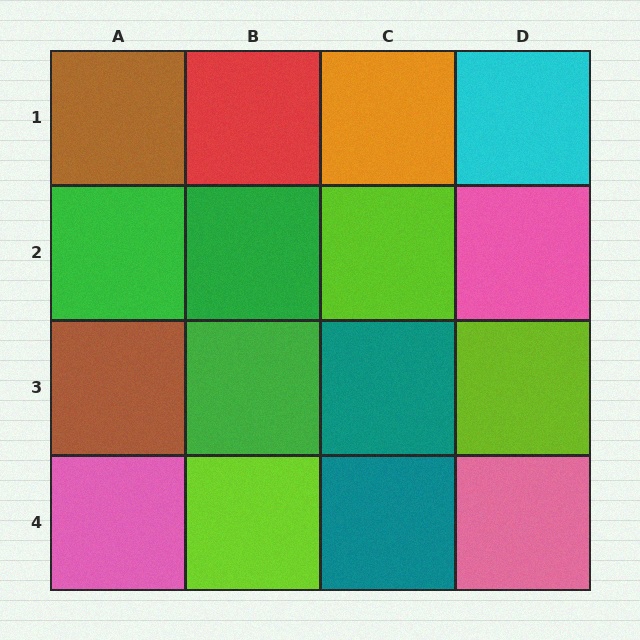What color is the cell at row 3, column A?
Brown.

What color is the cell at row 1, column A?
Brown.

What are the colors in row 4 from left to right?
Pink, lime, teal, pink.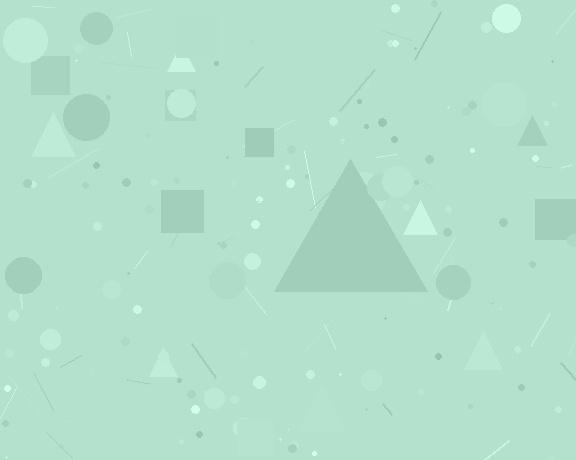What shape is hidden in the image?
A triangle is hidden in the image.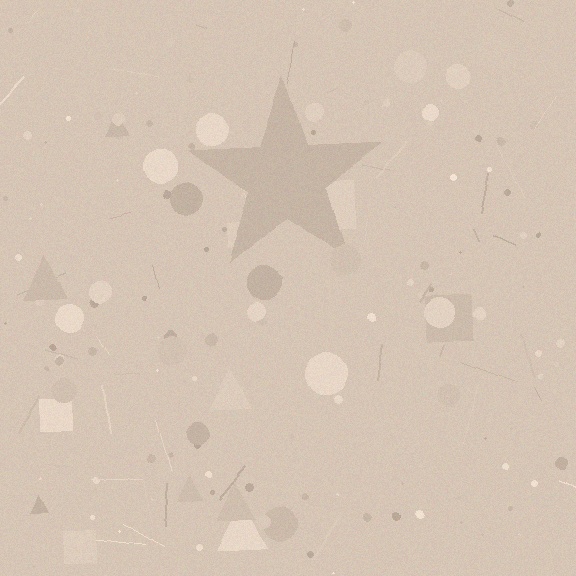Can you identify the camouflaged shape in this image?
The camouflaged shape is a star.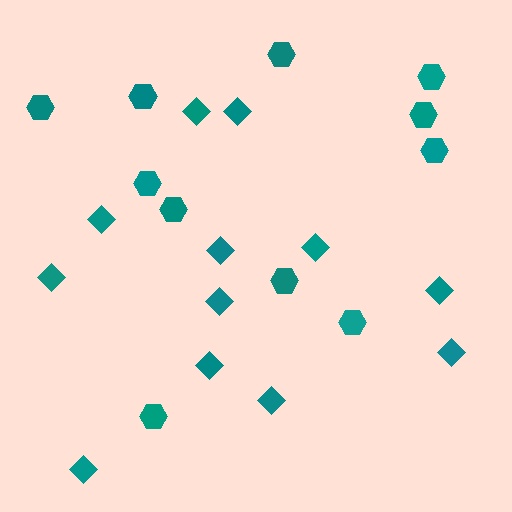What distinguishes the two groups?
There are 2 groups: one group of hexagons (11) and one group of diamonds (12).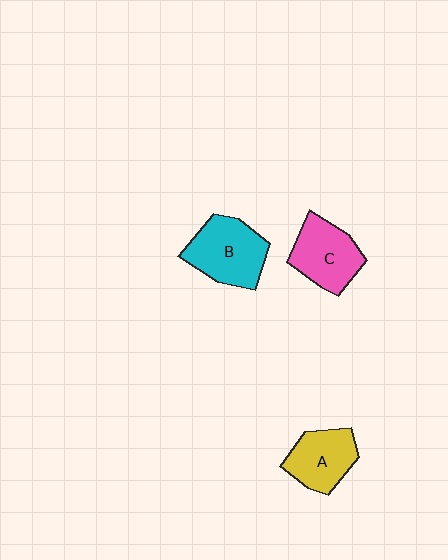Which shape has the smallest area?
Shape A (yellow).